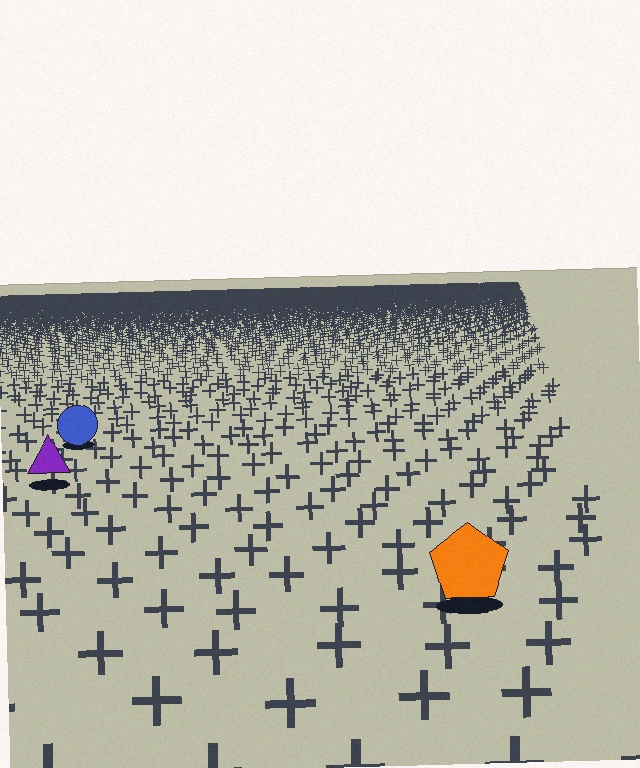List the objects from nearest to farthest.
From nearest to farthest: the orange pentagon, the purple triangle, the blue circle.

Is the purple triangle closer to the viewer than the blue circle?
Yes. The purple triangle is closer — you can tell from the texture gradient: the ground texture is coarser near it.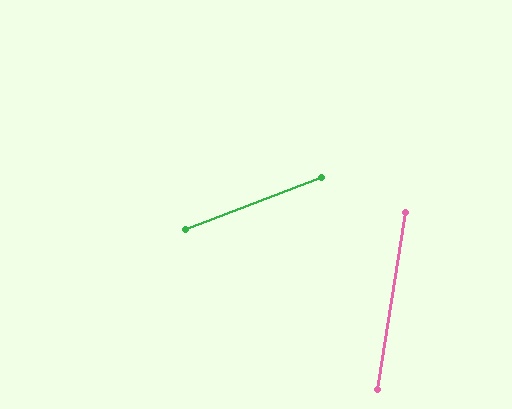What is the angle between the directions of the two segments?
Approximately 60 degrees.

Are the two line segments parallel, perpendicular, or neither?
Neither parallel nor perpendicular — they differ by about 60°.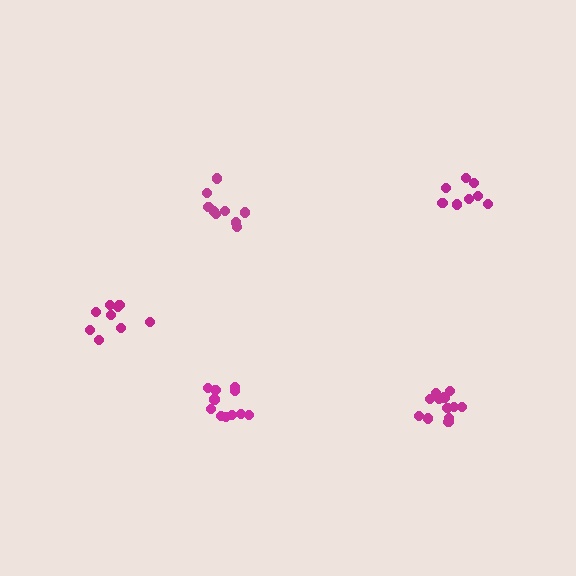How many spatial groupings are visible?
There are 5 spatial groupings.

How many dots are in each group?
Group 1: 9 dots, Group 2: 9 dots, Group 3: 12 dots, Group 4: 11 dots, Group 5: 8 dots (49 total).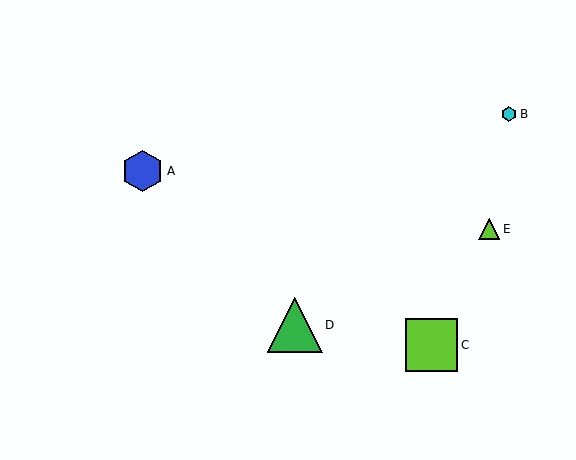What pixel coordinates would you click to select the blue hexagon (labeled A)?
Click at (143, 171) to select the blue hexagon A.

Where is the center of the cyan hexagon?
The center of the cyan hexagon is at (509, 114).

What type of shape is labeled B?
Shape B is a cyan hexagon.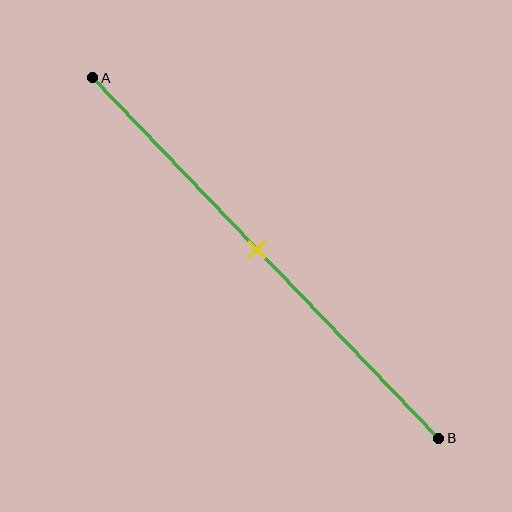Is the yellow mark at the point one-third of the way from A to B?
No, the mark is at about 50% from A, not at the 33% one-third point.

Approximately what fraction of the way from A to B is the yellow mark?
The yellow mark is approximately 50% of the way from A to B.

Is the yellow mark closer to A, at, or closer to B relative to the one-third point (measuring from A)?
The yellow mark is closer to point B than the one-third point of segment AB.